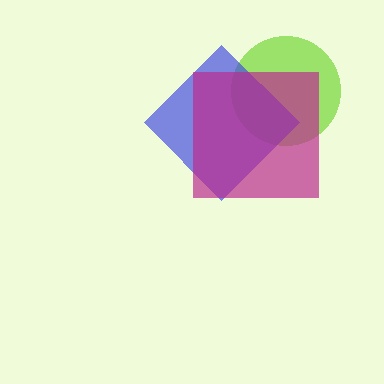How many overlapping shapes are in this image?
There are 3 overlapping shapes in the image.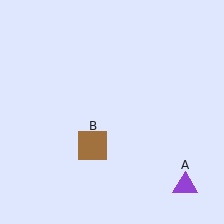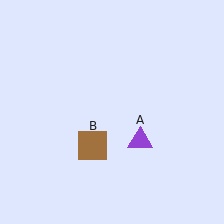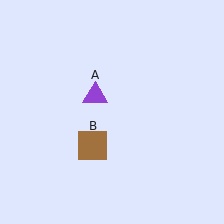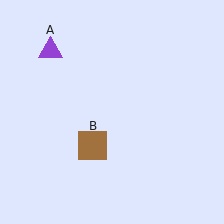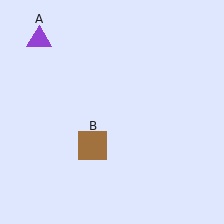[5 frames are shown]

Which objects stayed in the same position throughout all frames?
Brown square (object B) remained stationary.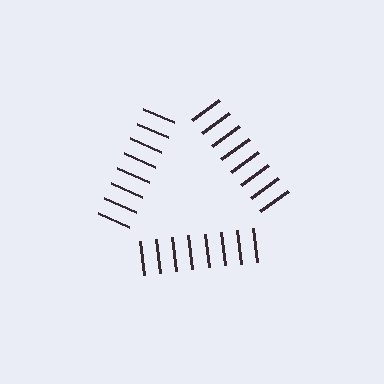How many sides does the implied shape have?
3 sides — the line-ends trace a triangle.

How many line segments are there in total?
24 — 8 along each of the 3 edges.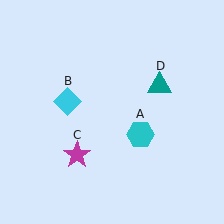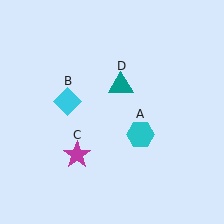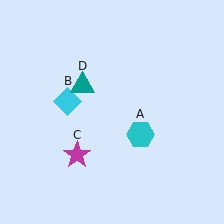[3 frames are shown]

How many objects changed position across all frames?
1 object changed position: teal triangle (object D).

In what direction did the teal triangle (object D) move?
The teal triangle (object D) moved left.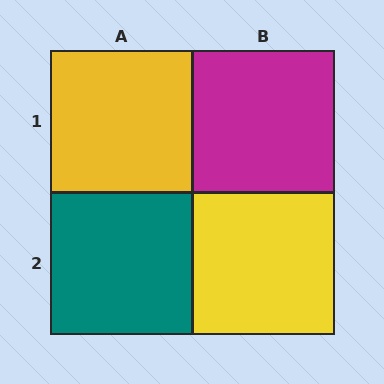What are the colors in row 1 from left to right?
Yellow, magenta.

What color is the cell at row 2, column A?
Teal.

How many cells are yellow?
2 cells are yellow.